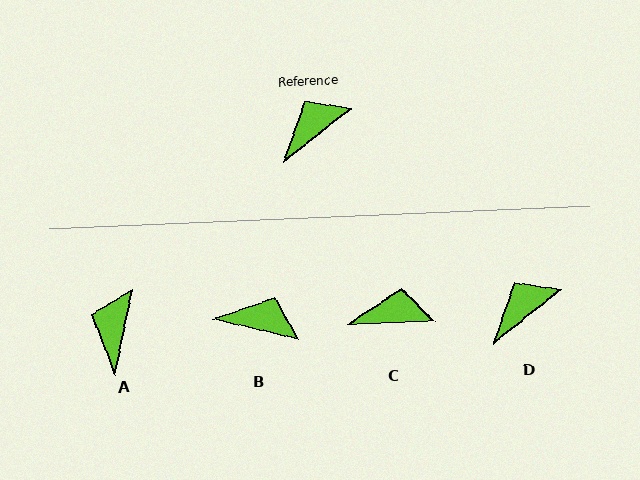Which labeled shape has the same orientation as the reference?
D.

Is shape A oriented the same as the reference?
No, it is off by about 40 degrees.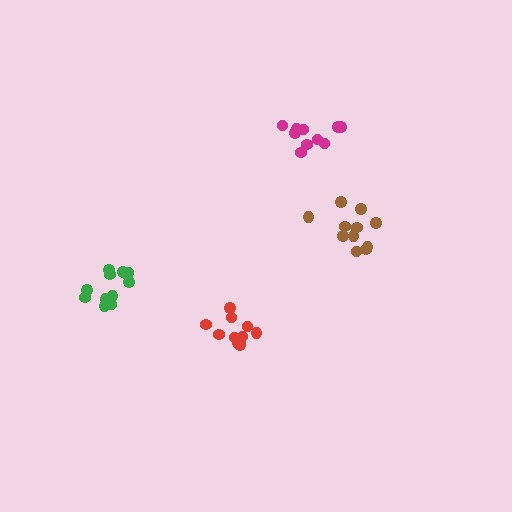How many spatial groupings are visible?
There are 4 spatial groupings.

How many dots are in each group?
Group 1: 12 dots, Group 2: 10 dots, Group 3: 11 dots, Group 4: 11 dots (44 total).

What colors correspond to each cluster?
The clusters are colored: green, magenta, brown, red.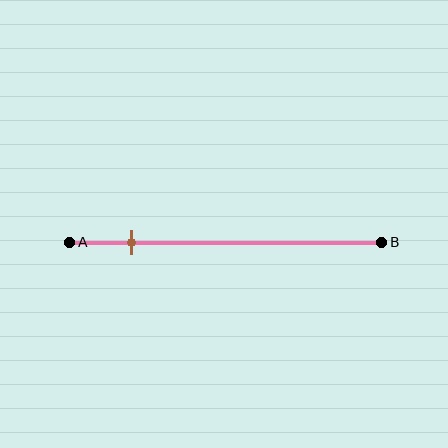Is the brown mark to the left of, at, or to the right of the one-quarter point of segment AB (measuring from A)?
The brown mark is to the left of the one-quarter point of segment AB.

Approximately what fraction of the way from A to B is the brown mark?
The brown mark is approximately 20% of the way from A to B.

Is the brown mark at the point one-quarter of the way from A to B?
No, the mark is at about 20% from A, not at the 25% one-quarter point.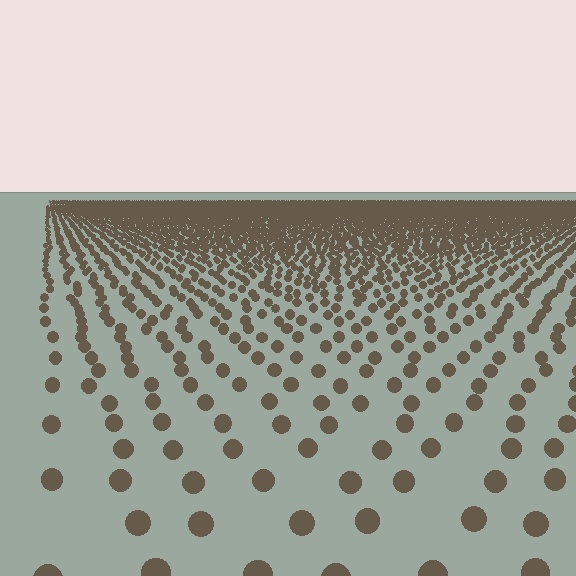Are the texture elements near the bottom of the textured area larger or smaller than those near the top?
Larger. Near the bottom, elements are closer to the viewer and appear at a bigger on-screen size.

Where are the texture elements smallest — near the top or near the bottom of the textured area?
Near the top.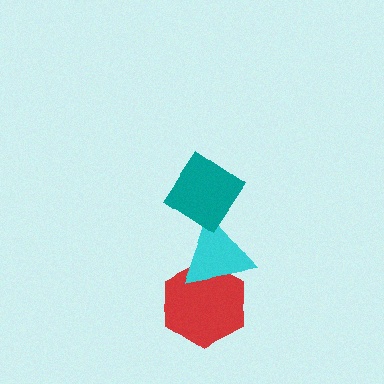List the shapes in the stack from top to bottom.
From top to bottom: the teal diamond, the cyan triangle, the red hexagon.